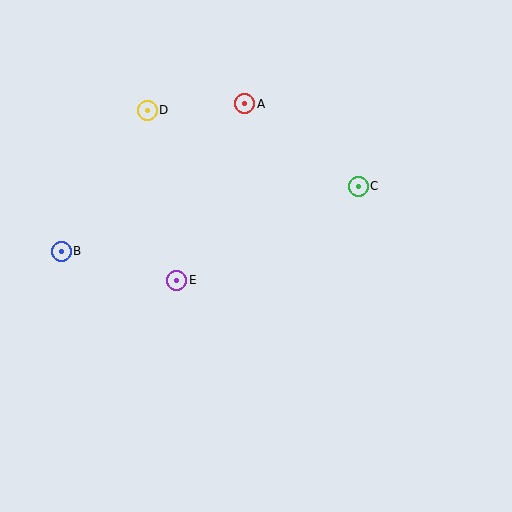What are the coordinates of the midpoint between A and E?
The midpoint between A and E is at (211, 192).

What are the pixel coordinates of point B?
Point B is at (61, 251).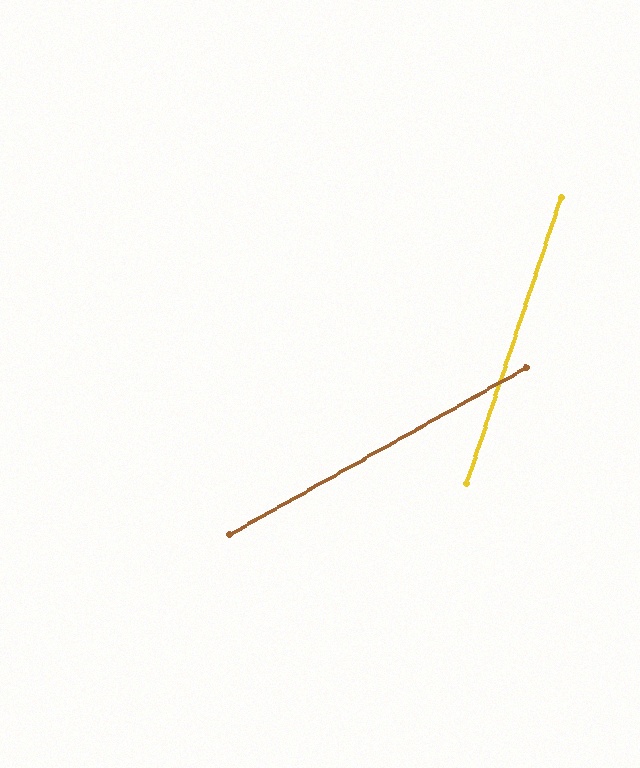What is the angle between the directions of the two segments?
Approximately 42 degrees.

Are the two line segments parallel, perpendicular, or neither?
Neither parallel nor perpendicular — they differ by about 42°.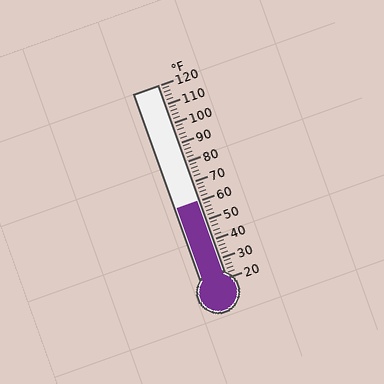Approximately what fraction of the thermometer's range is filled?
The thermometer is filled to approximately 40% of its range.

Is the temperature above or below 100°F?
The temperature is below 100°F.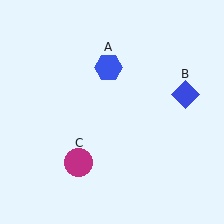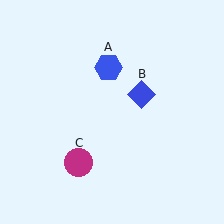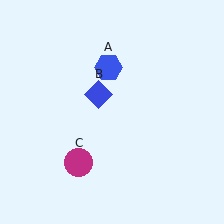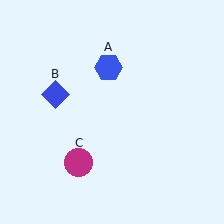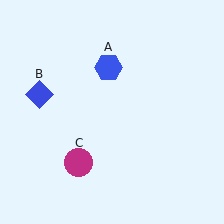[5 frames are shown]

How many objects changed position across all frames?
1 object changed position: blue diamond (object B).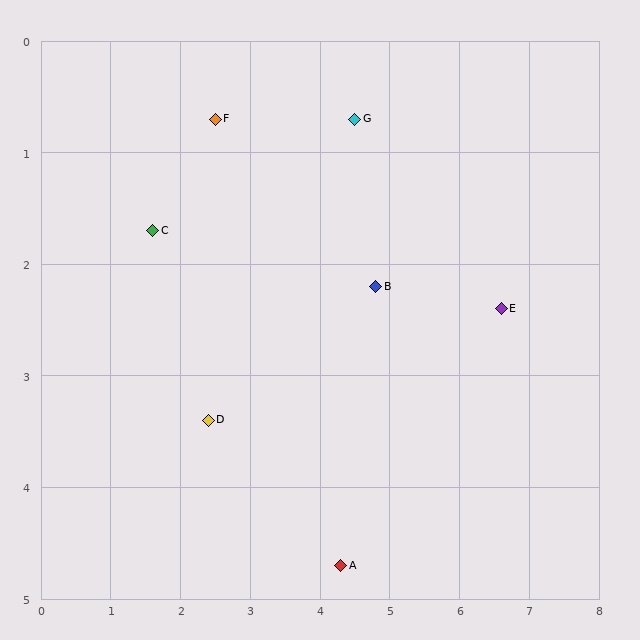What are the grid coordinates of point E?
Point E is at approximately (6.6, 2.4).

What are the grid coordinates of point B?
Point B is at approximately (4.8, 2.2).